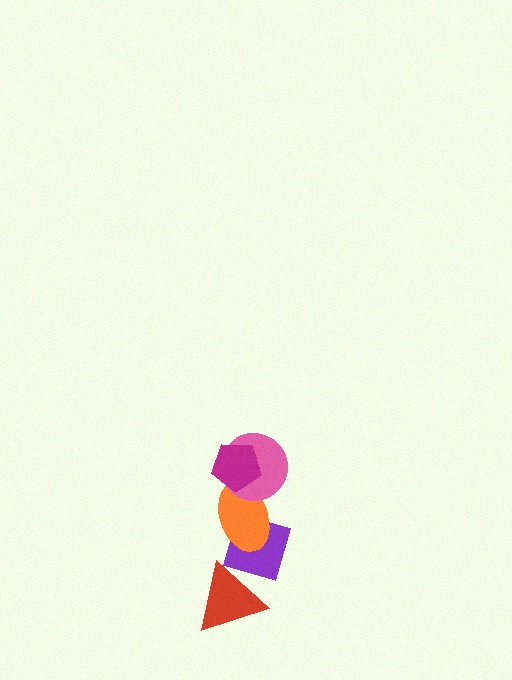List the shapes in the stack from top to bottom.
From top to bottom: the magenta pentagon, the pink circle, the orange ellipse, the purple diamond, the red triangle.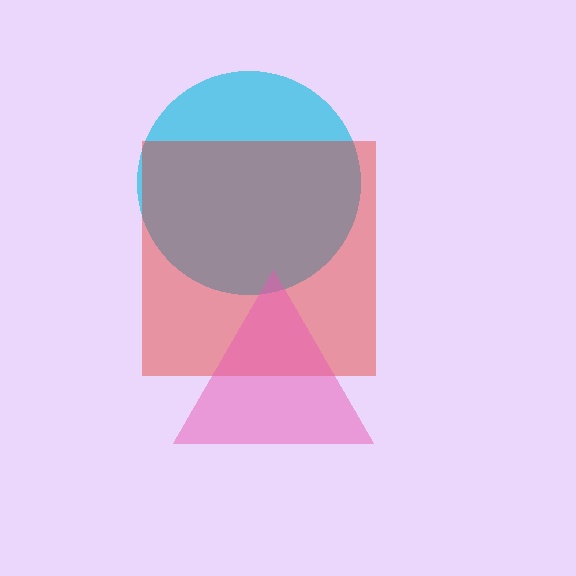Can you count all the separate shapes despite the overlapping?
Yes, there are 3 separate shapes.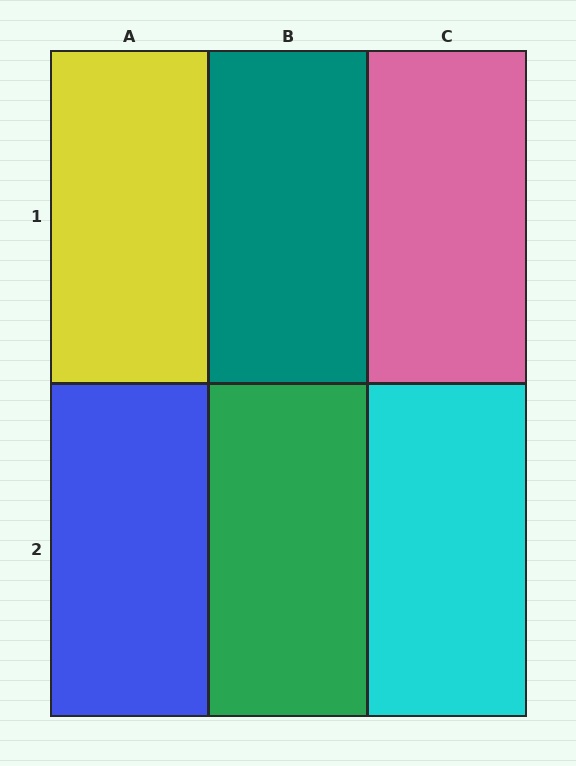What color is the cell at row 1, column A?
Yellow.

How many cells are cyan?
1 cell is cyan.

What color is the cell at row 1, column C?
Pink.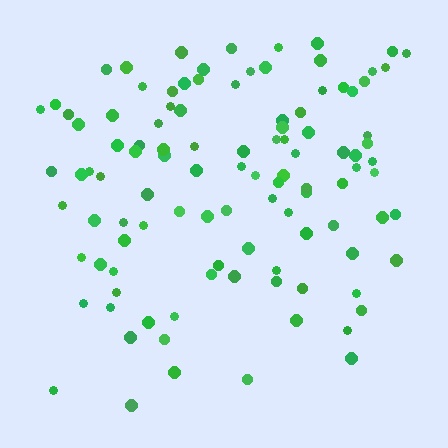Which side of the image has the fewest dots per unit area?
The bottom.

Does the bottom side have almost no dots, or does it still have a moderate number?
Still a moderate number, just noticeably fewer than the top.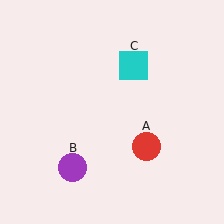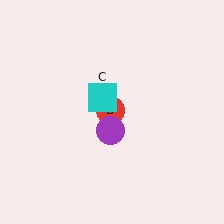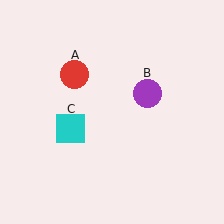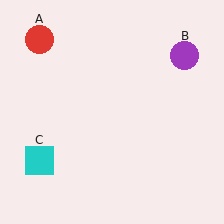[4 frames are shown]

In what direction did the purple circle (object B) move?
The purple circle (object B) moved up and to the right.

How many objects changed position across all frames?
3 objects changed position: red circle (object A), purple circle (object B), cyan square (object C).